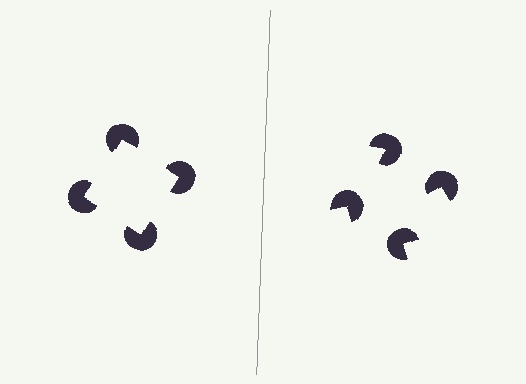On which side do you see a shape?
An illusory square appears on the left side. On the right side the wedge cuts are rotated, so no coherent shape forms.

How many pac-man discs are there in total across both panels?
8 — 4 on each side.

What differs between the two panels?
The pac-man discs are positioned identically on both sides; only the wedge orientations differ. On the left they align to a square; on the right they are misaligned.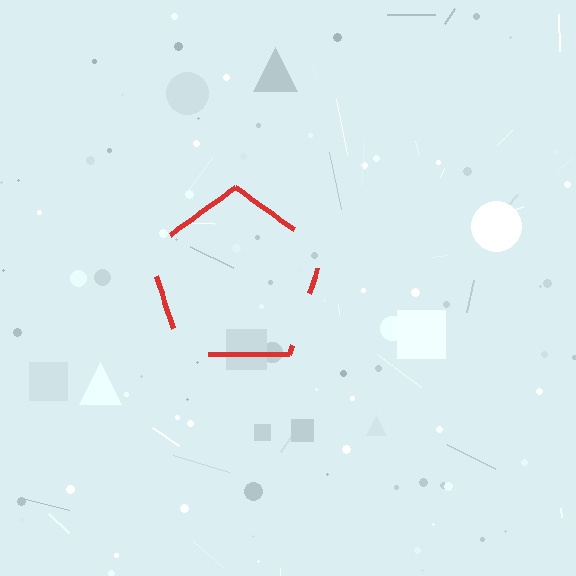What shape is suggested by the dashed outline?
The dashed outline suggests a pentagon.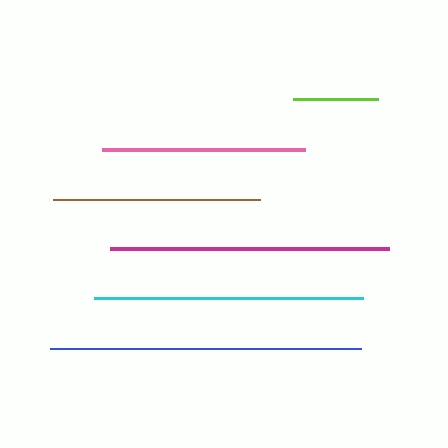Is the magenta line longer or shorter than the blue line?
The blue line is longer than the magenta line.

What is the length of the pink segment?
The pink segment is approximately 203 pixels long.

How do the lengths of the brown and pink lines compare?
The brown and pink lines are approximately the same length.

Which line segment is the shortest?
The lime line is the shortest at approximately 85 pixels.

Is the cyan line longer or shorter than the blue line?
The blue line is longer than the cyan line.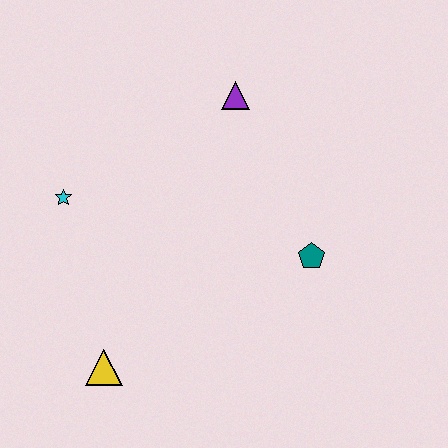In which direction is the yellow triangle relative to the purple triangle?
The yellow triangle is below the purple triangle.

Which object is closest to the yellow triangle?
The cyan star is closest to the yellow triangle.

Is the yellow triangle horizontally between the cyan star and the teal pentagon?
Yes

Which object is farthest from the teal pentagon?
The cyan star is farthest from the teal pentagon.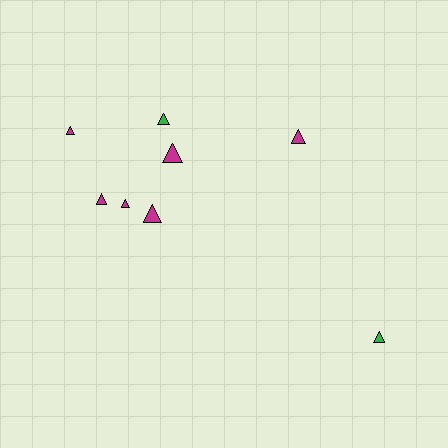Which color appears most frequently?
Magenta, with 6 objects.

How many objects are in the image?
There are 8 objects.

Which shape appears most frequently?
Triangle, with 8 objects.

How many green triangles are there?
There are 2 green triangles.